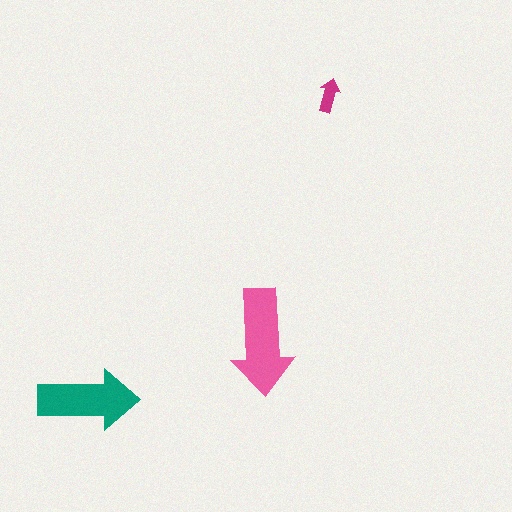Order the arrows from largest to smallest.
the pink one, the teal one, the magenta one.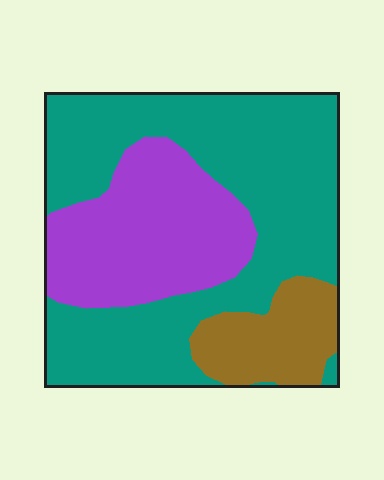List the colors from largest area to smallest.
From largest to smallest: teal, purple, brown.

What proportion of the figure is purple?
Purple takes up about one quarter (1/4) of the figure.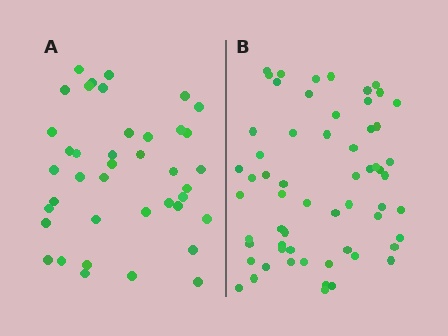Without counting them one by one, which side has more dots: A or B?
Region B (the right region) has more dots.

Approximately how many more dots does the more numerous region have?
Region B has approximately 20 more dots than region A.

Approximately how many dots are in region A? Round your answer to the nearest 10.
About 40 dots.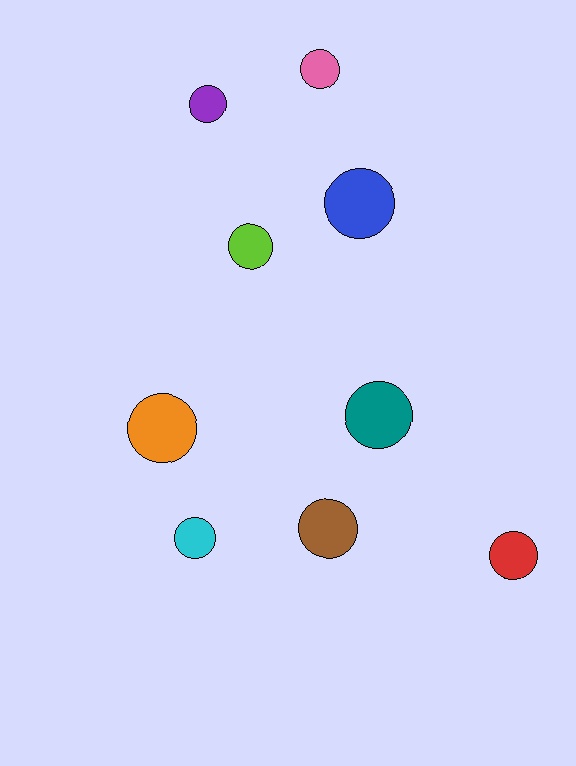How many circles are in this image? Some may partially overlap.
There are 9 circles.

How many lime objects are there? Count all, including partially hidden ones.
There is 1 lime object.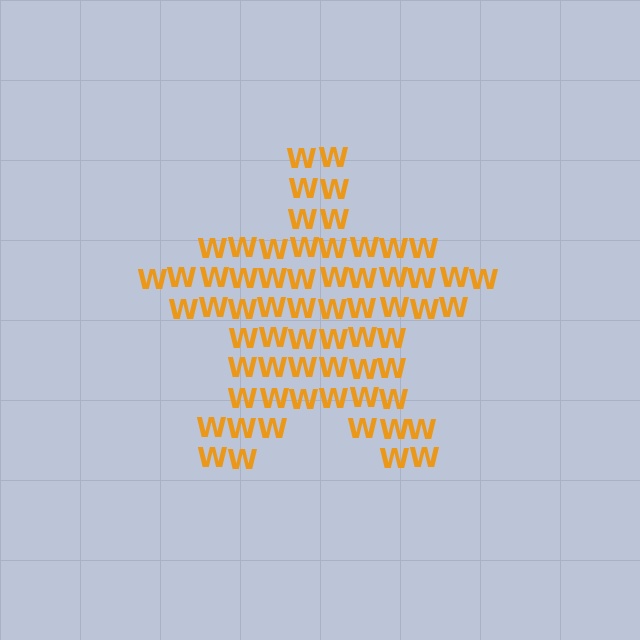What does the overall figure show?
The overall figure shows a star.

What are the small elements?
The small elements are letter W's.